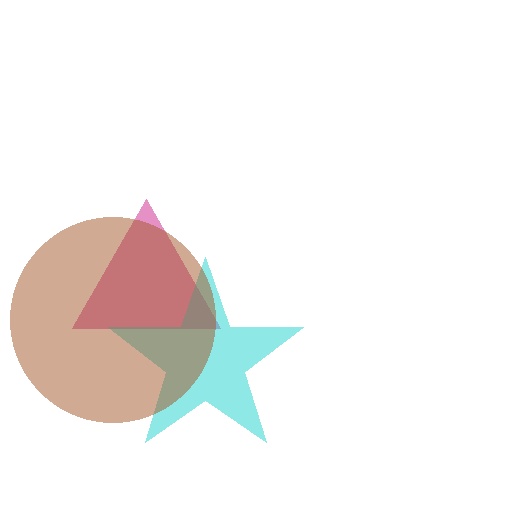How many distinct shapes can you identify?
There are 3 distinct shapes: a magenta triangle, a cyan star, a brown circle.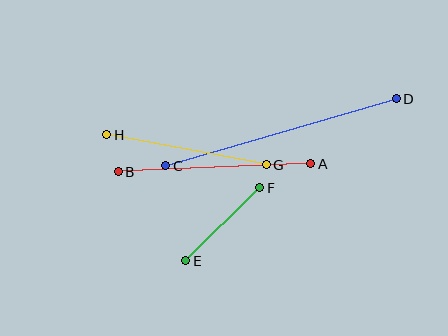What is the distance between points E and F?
The distance is approximately 104 pixels.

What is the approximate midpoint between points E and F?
The midpoint is at approximately (223, 224) pixels.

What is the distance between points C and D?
The distance is approximately 240 pixels.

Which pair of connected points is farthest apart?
Points C and D are farthest apart.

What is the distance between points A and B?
The distance is approximately 193 pixels.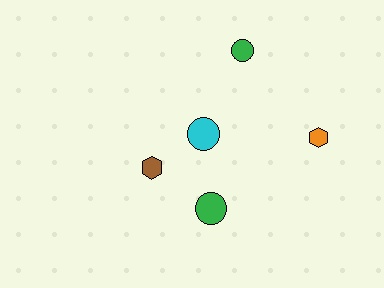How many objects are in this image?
There are 5 objects.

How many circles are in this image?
There are 3 circles.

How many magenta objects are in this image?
There are no magenta objects.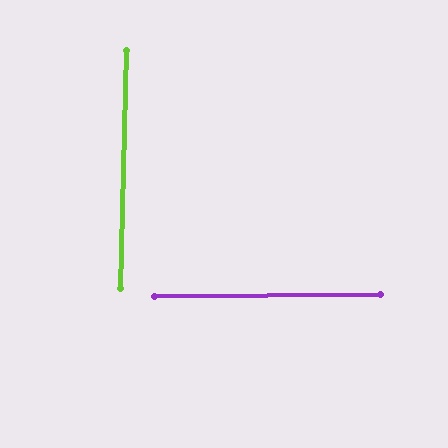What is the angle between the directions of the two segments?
Approximately 88 degrees.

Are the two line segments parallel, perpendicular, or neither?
Perpendicular — they meet at approximately 88°.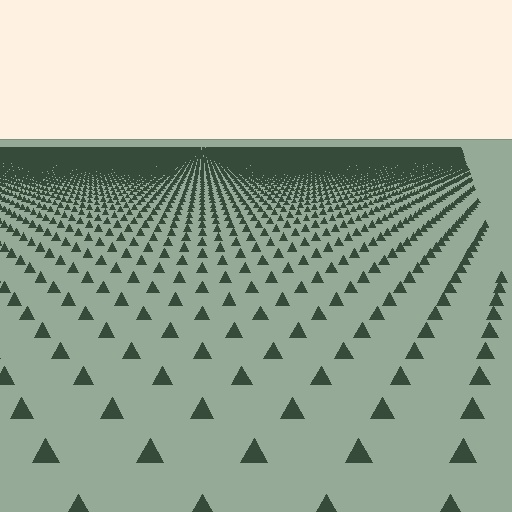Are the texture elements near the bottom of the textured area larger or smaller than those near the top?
Larger. Near the bottom, elements are closer to the viewer and appear at a bigger on-screen size.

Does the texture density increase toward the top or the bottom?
Density increases toward the top.